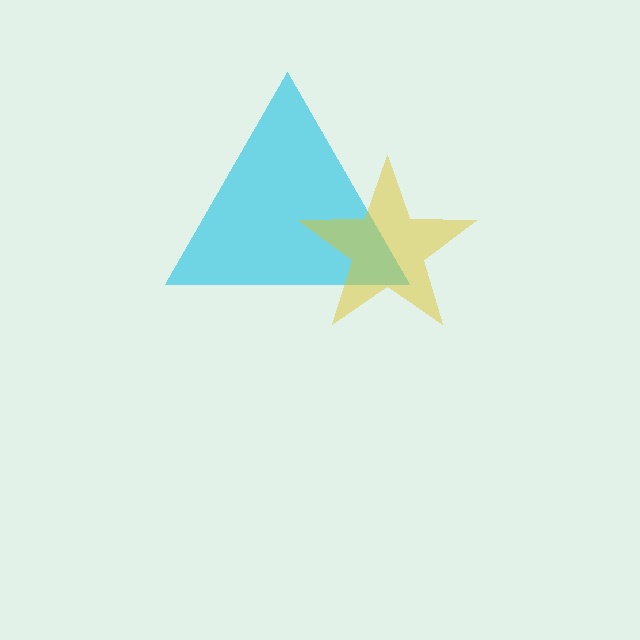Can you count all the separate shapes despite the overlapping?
Yes, there are 2 separate shapes.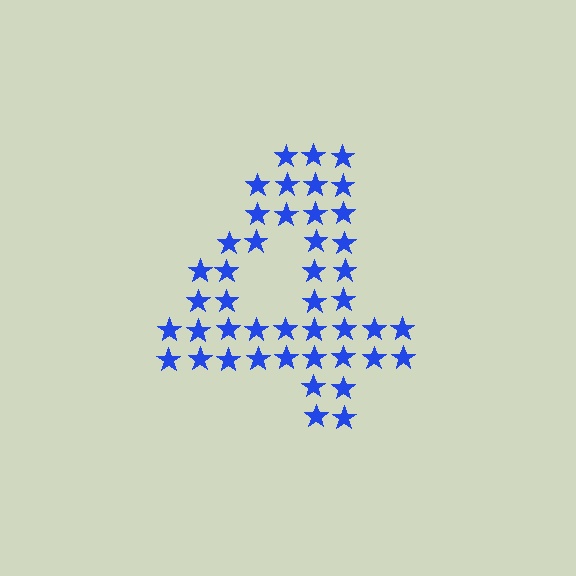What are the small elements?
The small elements are stars.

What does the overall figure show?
The overall figure shows the digit 4.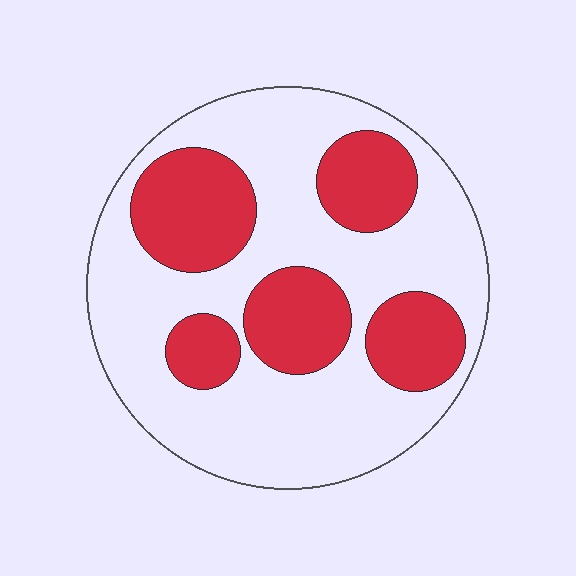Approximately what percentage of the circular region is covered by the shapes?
Approximately 35%.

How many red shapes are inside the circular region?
5.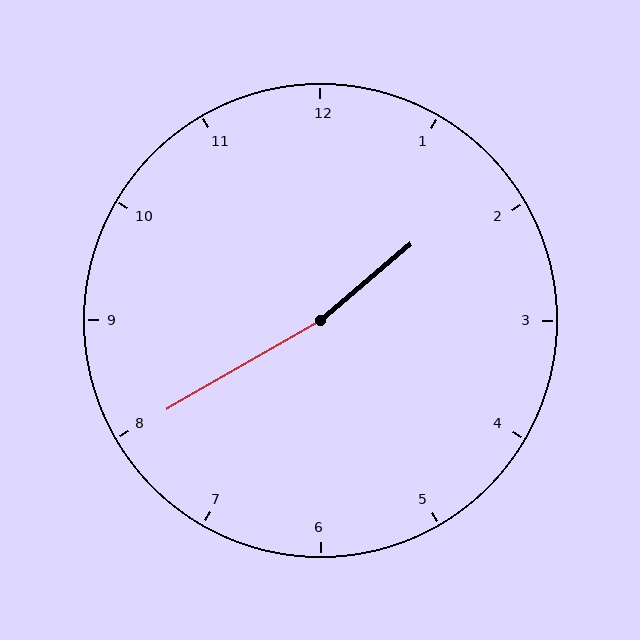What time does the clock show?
1:40.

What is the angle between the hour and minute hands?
Approximately 170 degrees.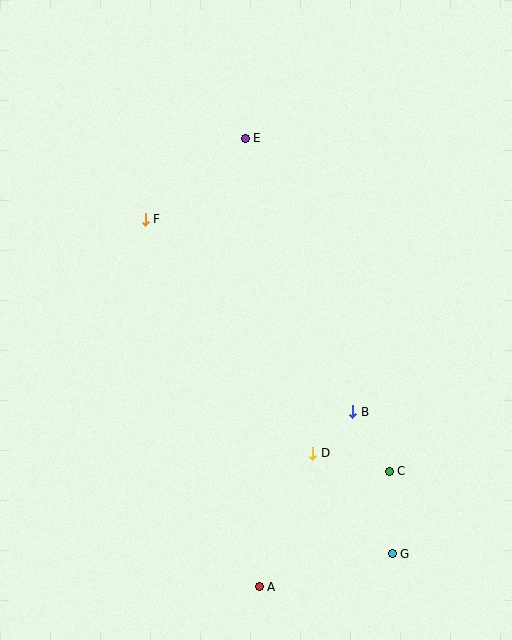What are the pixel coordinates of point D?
Point D is at (313, 453).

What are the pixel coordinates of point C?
Point C is at (389, 471).